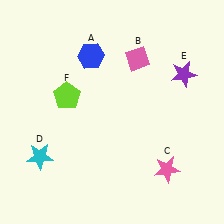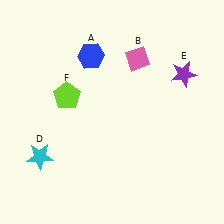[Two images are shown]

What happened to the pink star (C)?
The pink star (C) was removed in Image 2. It was in the bottom-right area of Image 1.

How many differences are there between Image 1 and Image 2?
There is 1 difference between the two images.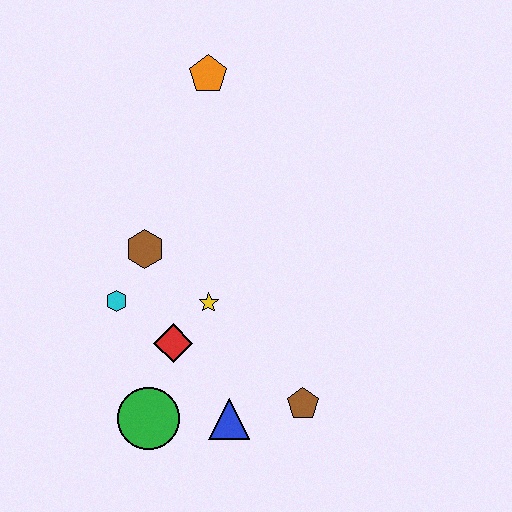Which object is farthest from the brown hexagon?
The brown pentagon is farthest from the brown hexagon.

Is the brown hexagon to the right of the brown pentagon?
No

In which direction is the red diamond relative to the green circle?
The red diamond is above the green circle.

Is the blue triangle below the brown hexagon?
Yes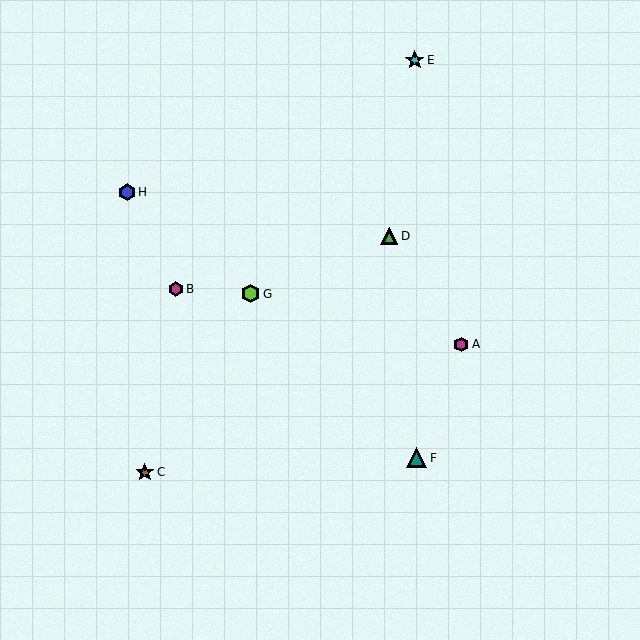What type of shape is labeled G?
Shape G is a lime hexagon.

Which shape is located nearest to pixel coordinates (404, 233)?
The green triangle (labeled D) at (389, 236) is nearest to that location.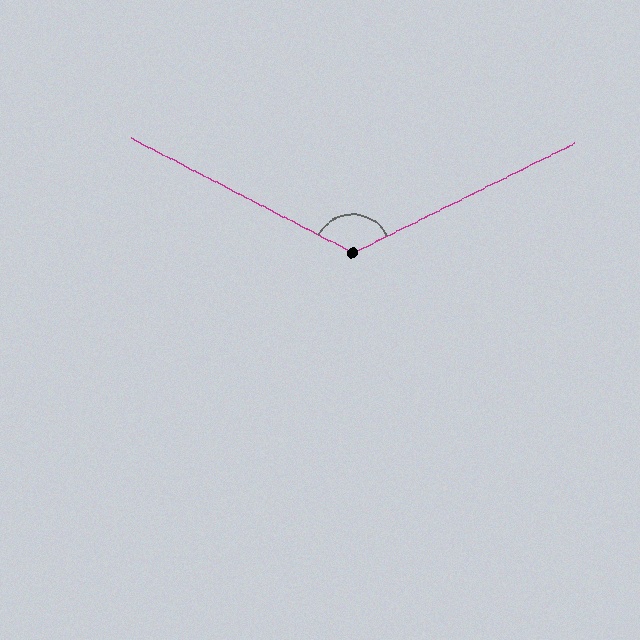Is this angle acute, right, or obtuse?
It is obtuse.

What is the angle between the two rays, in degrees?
Approximately 126 degrees.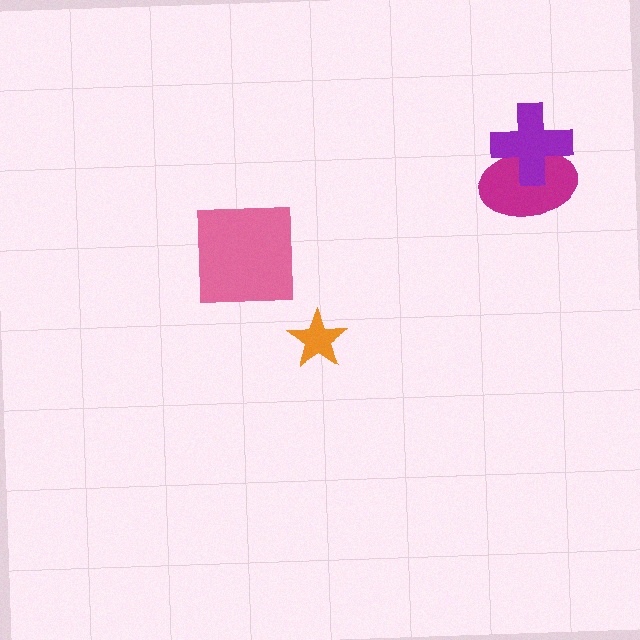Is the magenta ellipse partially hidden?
Yes, it is partially covered by another shape.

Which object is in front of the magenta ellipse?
The purple cross is in front of the magenta ellipse.